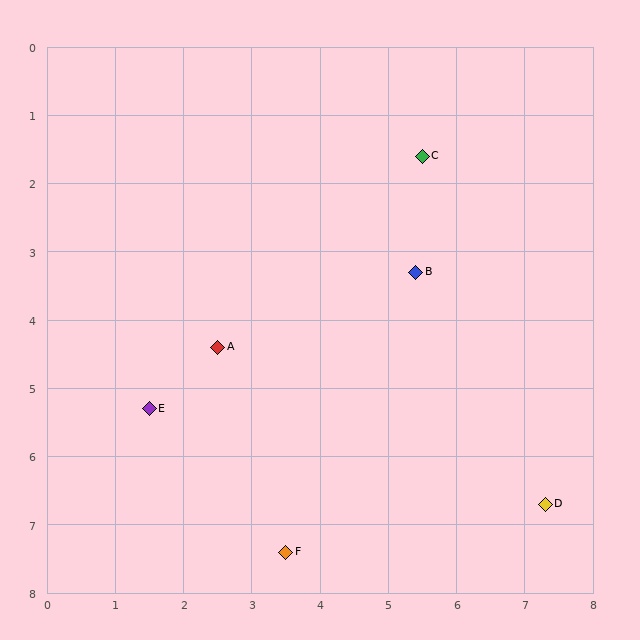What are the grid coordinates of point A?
Point A is at approximately (2.5, 4.4).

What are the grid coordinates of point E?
Point E is at approximately (1.5, 5.3).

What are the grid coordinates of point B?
Point B is at approximately (5.4, 3.3).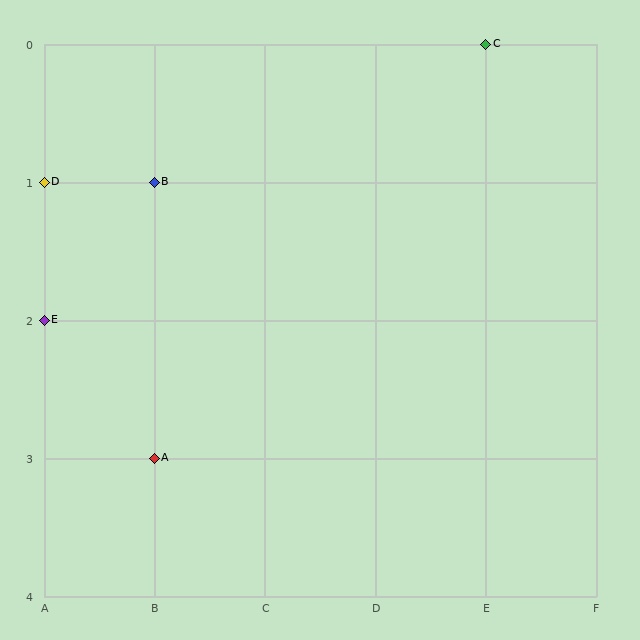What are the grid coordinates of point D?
Point D is at grid coordinates (A, 1).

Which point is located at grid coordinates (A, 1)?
Point D is at (A, 1).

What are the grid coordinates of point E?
Point E is at grid coordinates (A, 2).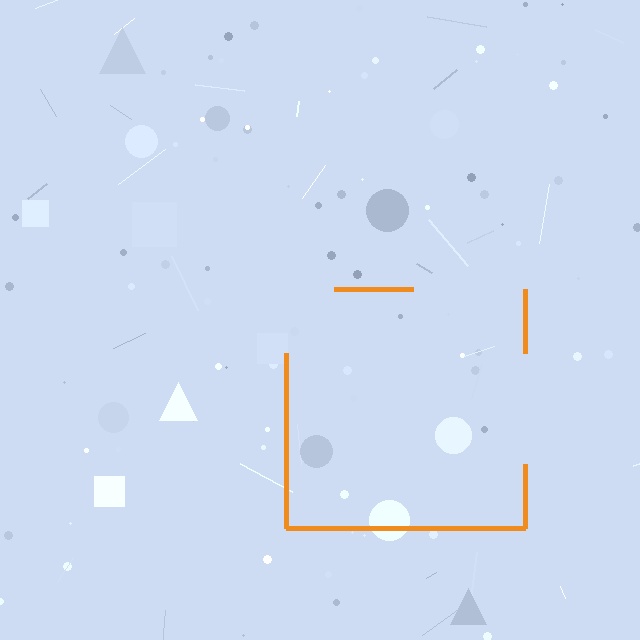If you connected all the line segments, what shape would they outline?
They would outline a square.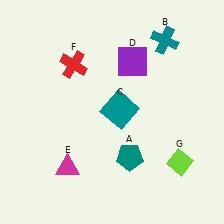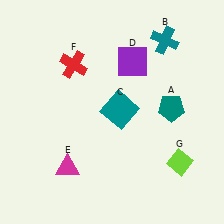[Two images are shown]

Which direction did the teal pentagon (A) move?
The teal pentagon (A) moved up.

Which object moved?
The teal pentagon (A) moved up.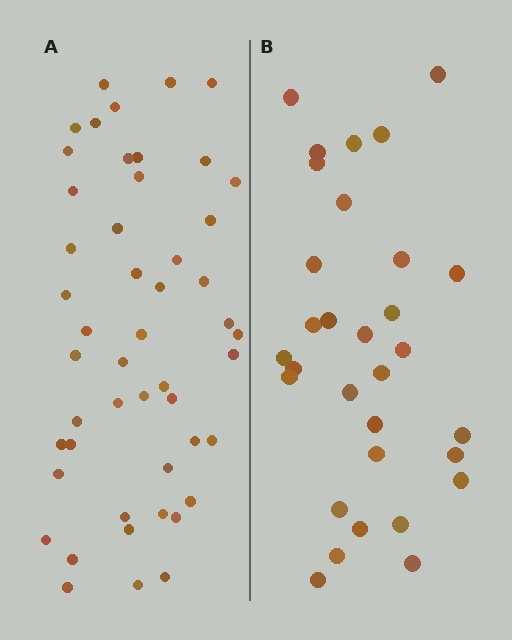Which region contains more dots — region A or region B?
Region A (the left region) has more dots.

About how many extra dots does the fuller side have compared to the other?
Region A has approximately 20 more dots than region B.